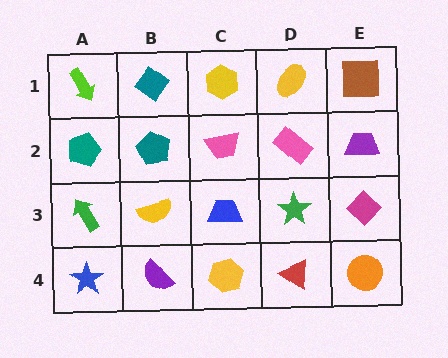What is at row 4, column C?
A yellow hexagon.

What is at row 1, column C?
A yellow hexagon.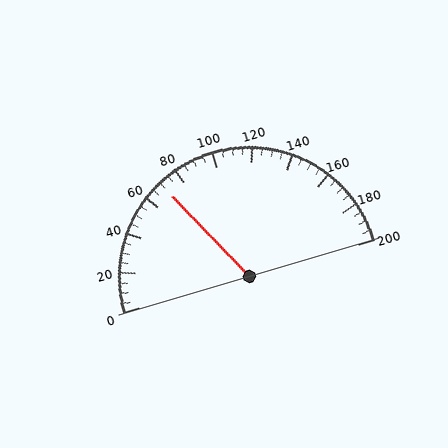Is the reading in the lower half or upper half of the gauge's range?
The reading is in the lower half of the range (0 to 200).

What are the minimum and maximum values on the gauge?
The gauge ranges from 0 to 200.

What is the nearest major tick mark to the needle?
The nearest major tick mark is 80.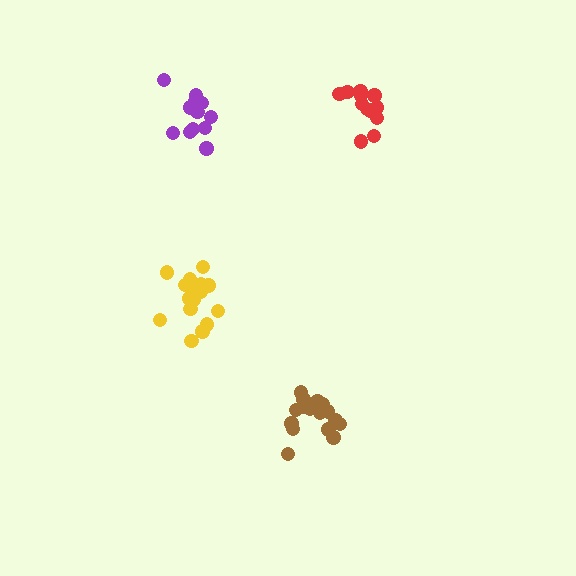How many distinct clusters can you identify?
There are 4 distinct clusters.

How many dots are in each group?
Group 1: 12 dots, Group 2: 16 dots, Group 3: 13 dots, Group 4: 16 dots (57 total).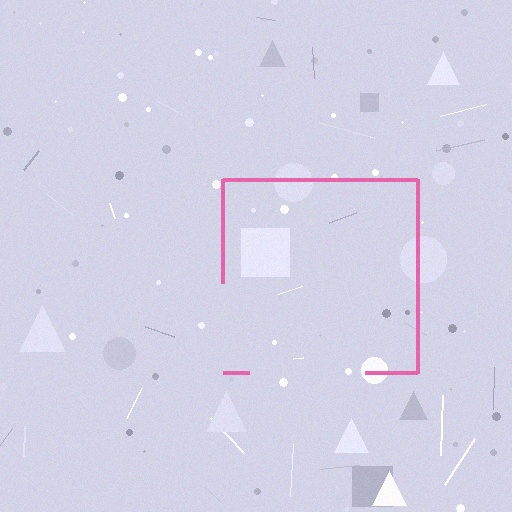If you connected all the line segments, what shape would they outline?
They would outline a square.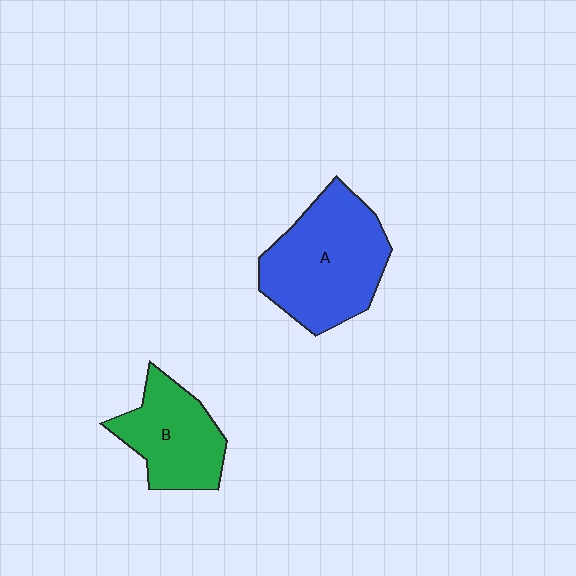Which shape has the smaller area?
Shape B (green).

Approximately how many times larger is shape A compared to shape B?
Approximately 1.5 times.